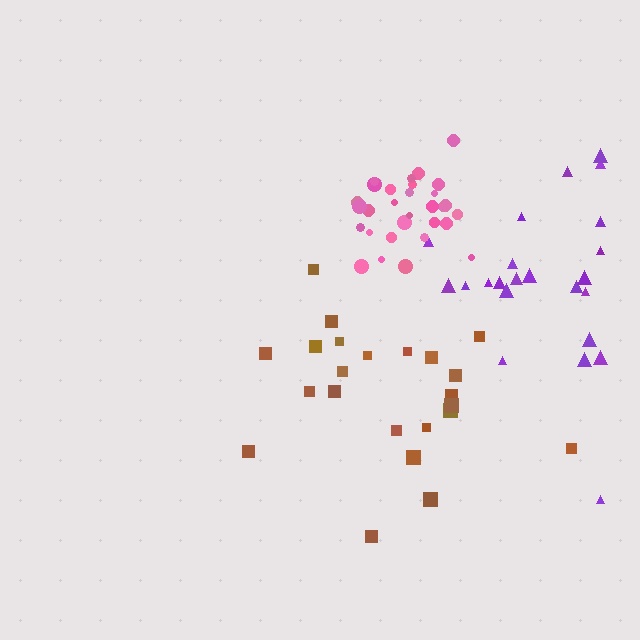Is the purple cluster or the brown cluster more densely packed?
Purple.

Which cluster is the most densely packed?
Pink.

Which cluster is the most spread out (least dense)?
Brown.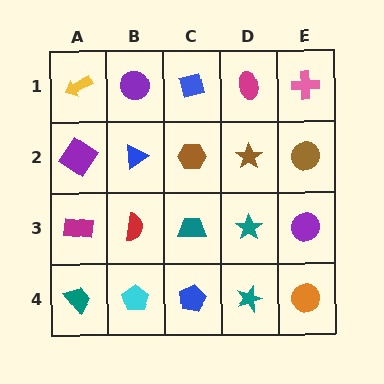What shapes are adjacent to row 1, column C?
A brown hexagon (row 2, column C), a purple circle (row 1, column B), a magenta ellipse (row 1, column D).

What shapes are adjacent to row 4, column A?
A magenta rectangle (row 3, column A), a cyan pentagon (row 4, column B).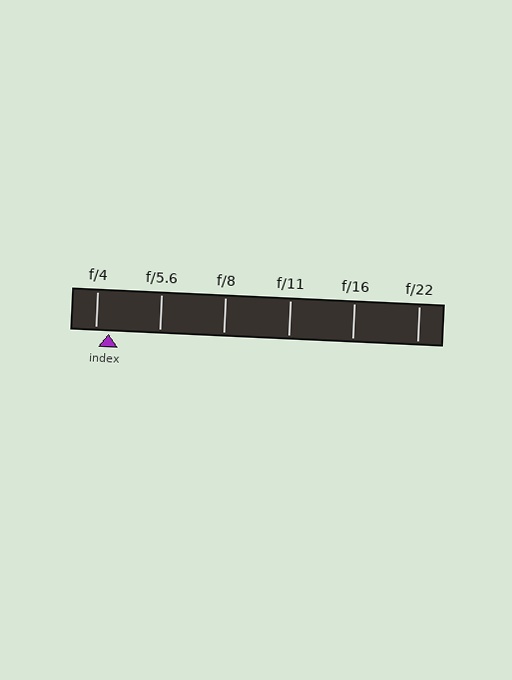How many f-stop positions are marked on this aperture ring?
There are 6 f-stop positions marked.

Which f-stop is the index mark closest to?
The index mark is closest to f/4.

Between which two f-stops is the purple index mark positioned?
The index mark is between f/4 and f/5.6.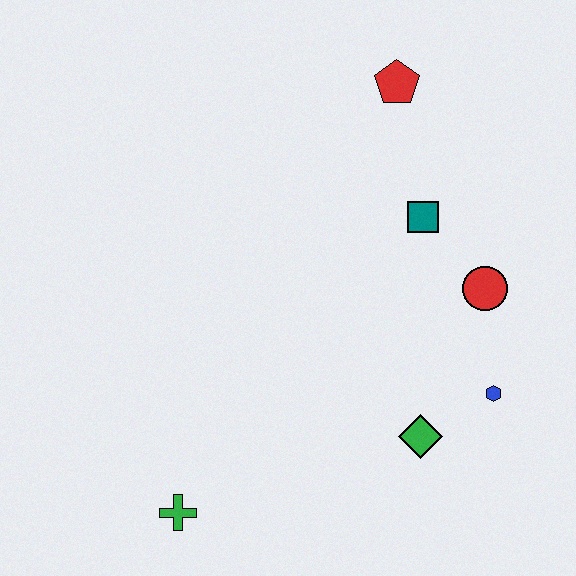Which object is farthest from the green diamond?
The red pentagon is farthest from the green diamond.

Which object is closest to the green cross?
The green diamond is closest to the green cross.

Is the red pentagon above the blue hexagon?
Yes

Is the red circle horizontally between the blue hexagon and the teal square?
Yes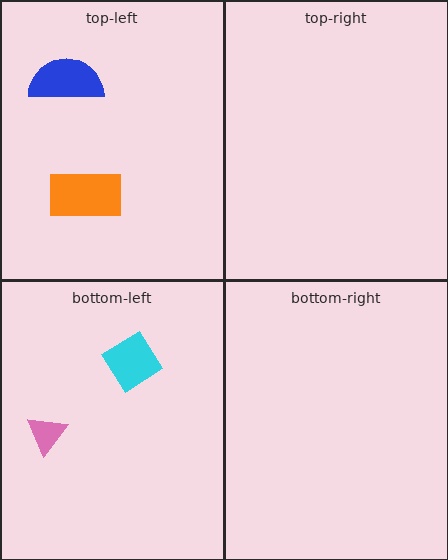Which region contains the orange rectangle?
The top-left region.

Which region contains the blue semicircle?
The top-left region.